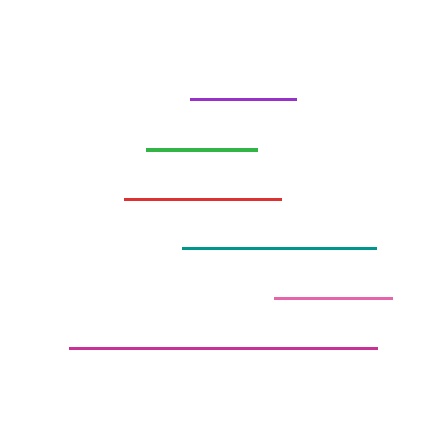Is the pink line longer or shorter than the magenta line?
The magenta line is longer than the pink line.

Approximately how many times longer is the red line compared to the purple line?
The red line is approximately 1.5 times the length of the purple line.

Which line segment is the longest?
The magenta line is the longest at approximately 308 pixels.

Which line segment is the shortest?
The purple line is the shortest at approximately 106 pixels.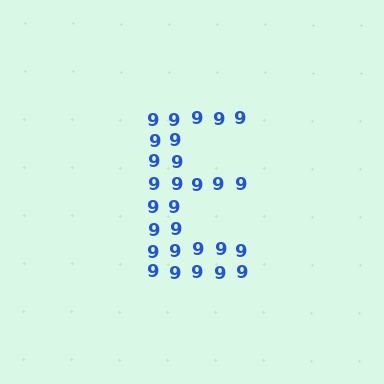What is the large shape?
The large shape is the letter E.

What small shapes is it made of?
It is made of small digit 9's.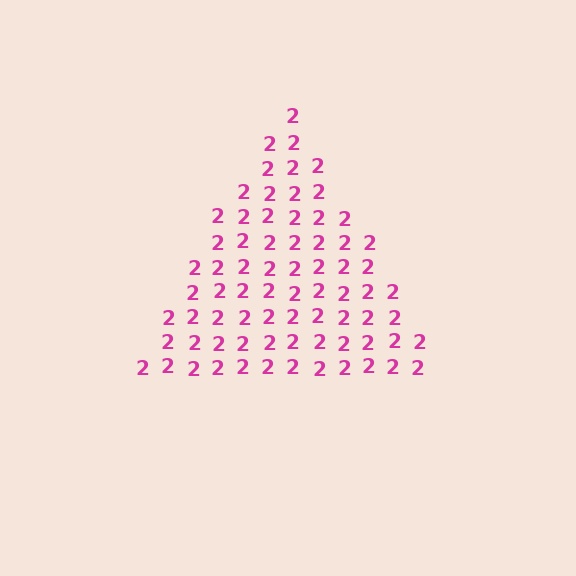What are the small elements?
The small elements are digit 2's.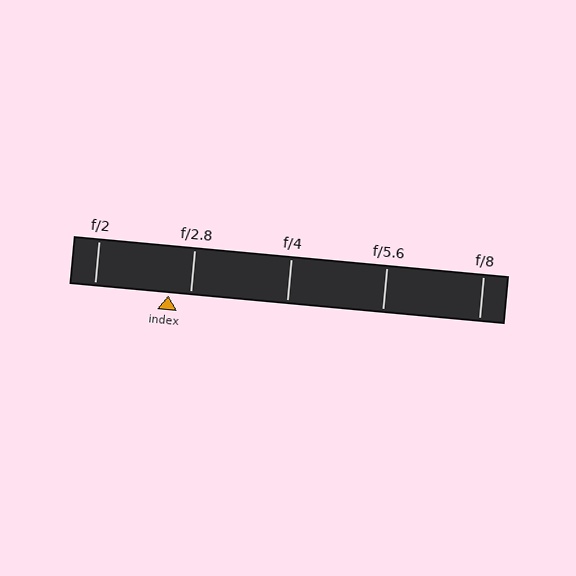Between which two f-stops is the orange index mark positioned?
The index mark is between f/2 and f/2.8.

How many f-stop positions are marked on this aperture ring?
There are 5 f-stop positions marked.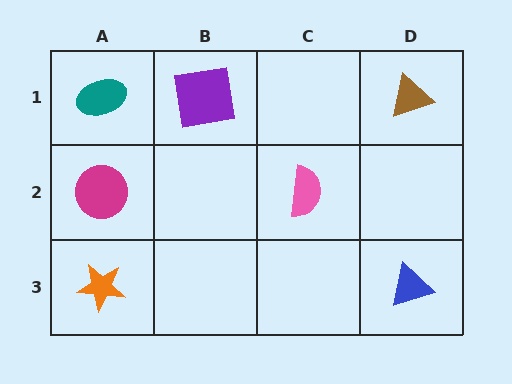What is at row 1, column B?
A purple square.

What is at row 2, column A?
A magenta circle.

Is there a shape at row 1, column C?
No, that cell is empty.